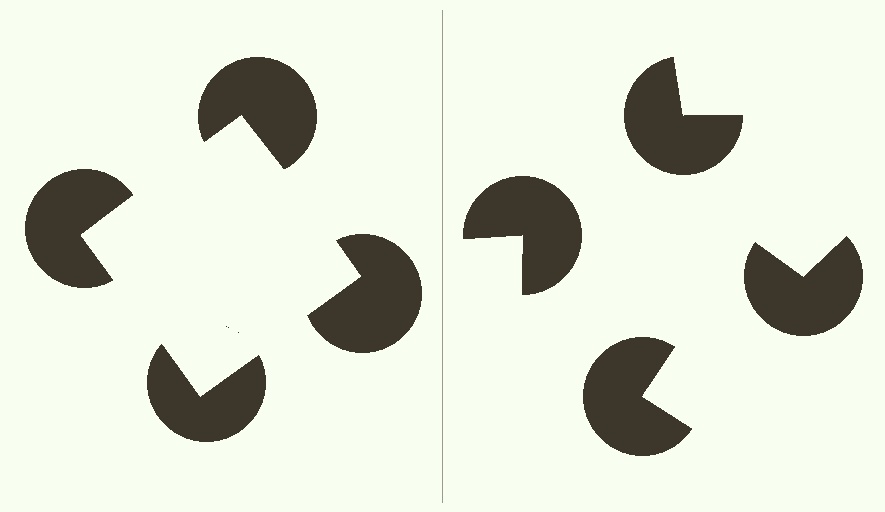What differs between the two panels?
The pac-man discs are positioned identically on both sides; only the wedge orientations differ. On the left they align to a square; on the right they are misaligned.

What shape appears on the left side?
An illusory square.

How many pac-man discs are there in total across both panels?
8 — 4 on each side.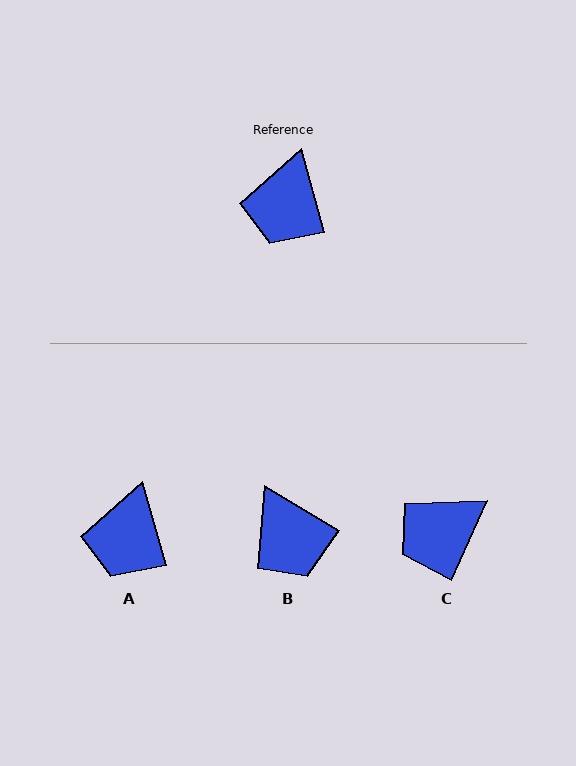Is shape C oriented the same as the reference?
No, it is off by about 39 degrees.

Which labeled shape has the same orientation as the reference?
A.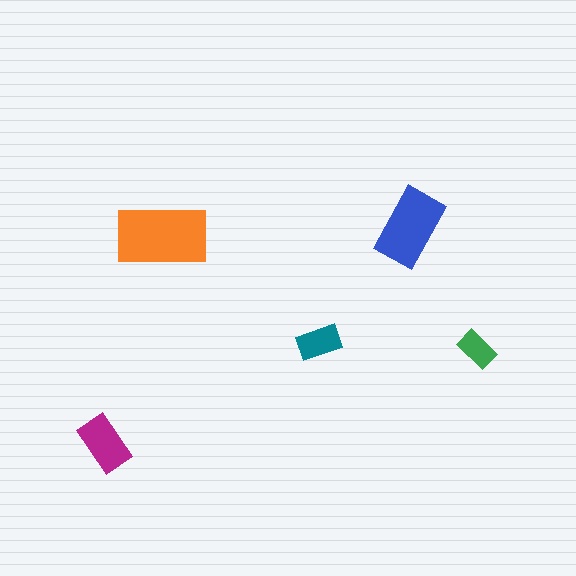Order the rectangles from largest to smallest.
the orange one, the blue one, the magenta one, the teal one, the green one.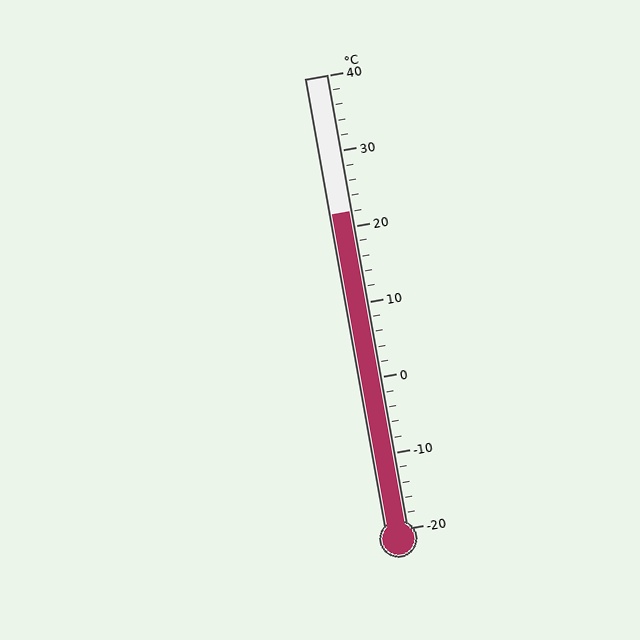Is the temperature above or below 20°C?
The temperature is above 20°C.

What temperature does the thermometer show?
The thermometer shows approximately 22°C.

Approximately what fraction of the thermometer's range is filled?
The thermometer is filled to approximately 70% of its range.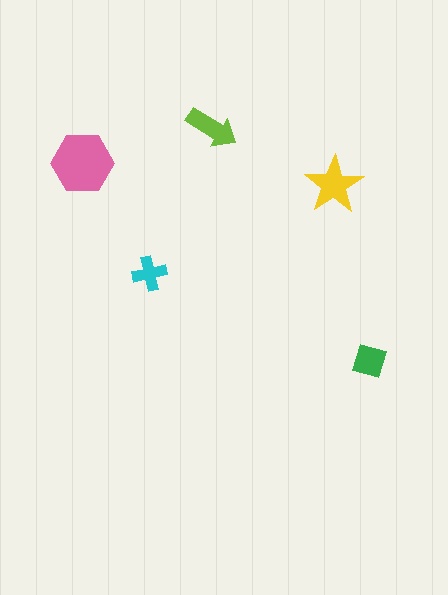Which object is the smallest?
The cyan cross.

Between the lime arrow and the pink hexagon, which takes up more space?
The pink hexagon.